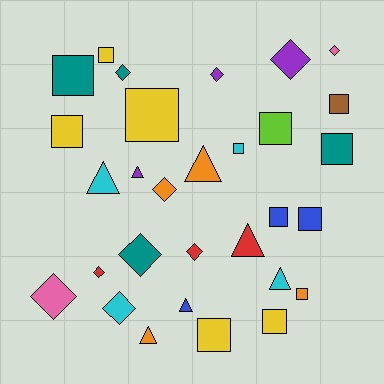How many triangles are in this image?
There are 7 triangles.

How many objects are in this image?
There are 30 objects.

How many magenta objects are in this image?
There are no magenta objects.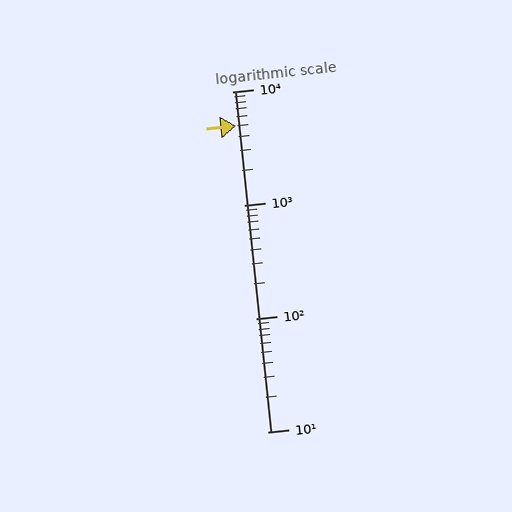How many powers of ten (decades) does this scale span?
The scale spans 3 decades, from 10 to 10000.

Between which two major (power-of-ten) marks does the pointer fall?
The pointer is between 1000 and 10000.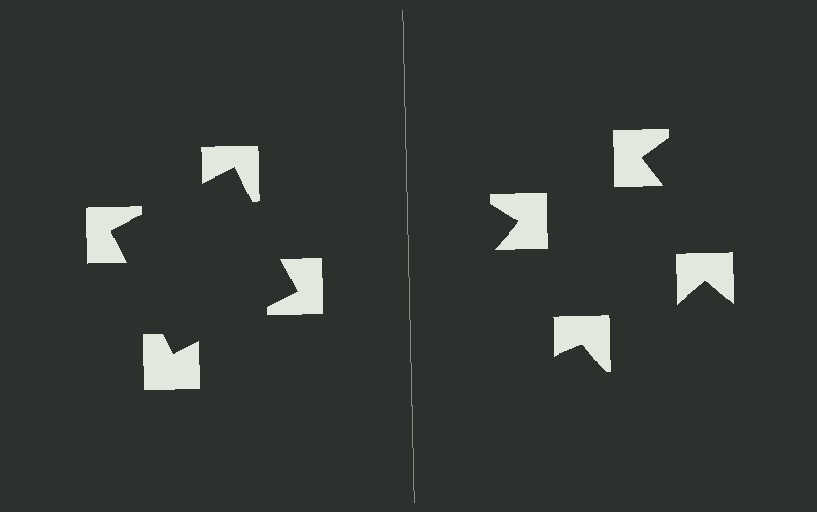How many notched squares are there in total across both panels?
8 — 4 on each side.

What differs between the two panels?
The notched squares are positioned identically on both sides; only the wedge orientations differ. On the left they align to a square; on the right they are misaligned.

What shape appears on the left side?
An illusory square.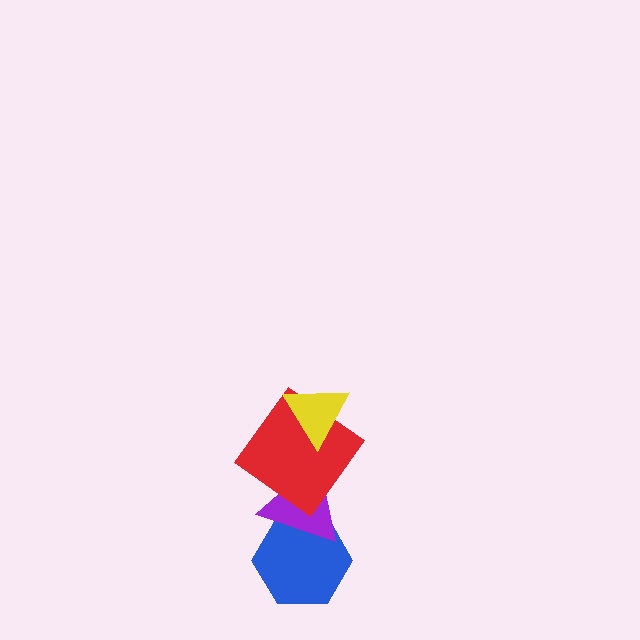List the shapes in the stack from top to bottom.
From top to bottom: the yellow triangle, the red diamond, the purple triangle, the blue hexagon.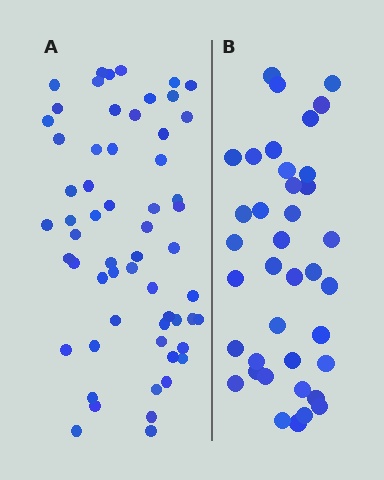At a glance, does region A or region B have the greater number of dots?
Region A (the left region) has more dots.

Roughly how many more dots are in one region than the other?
Region A has approximately 20 more dots than region B.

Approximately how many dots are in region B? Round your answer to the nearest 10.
About 40 dots. (The exact count is 38, which rounds to 40.)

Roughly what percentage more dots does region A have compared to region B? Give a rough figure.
About 55% more.